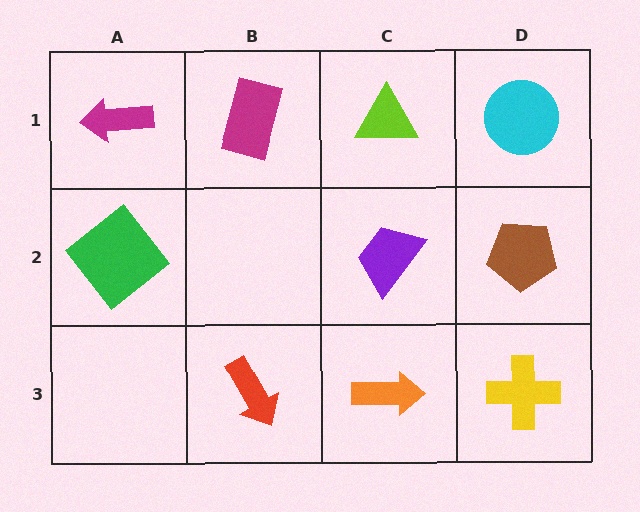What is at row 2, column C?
A purple trapezoid.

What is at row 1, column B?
A magenta rectangle.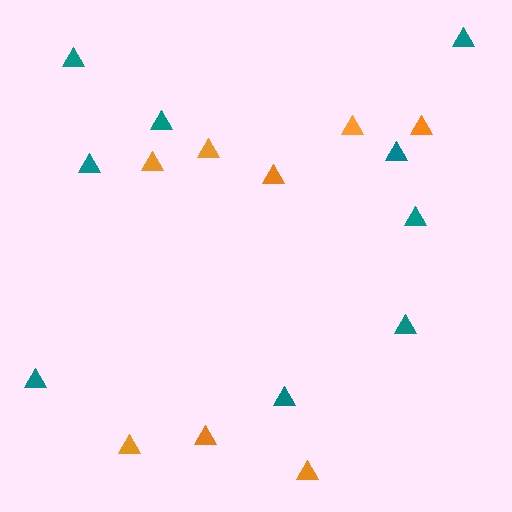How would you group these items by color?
There are 2 groups: one group of orange triangles (8) and one group of teal triangles (9).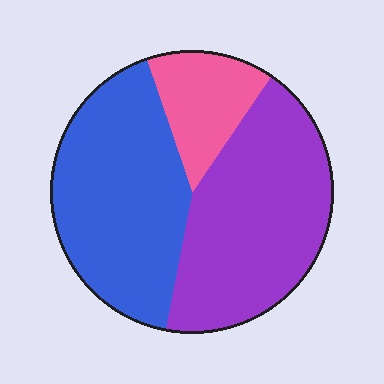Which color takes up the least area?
Pink, at roughly 15%.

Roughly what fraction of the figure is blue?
Blue covers around 40% of the figure.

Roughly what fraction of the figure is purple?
Purple takes up between a quarter and a half of the figure.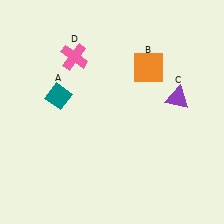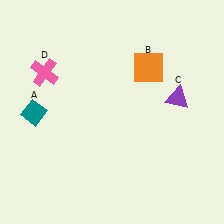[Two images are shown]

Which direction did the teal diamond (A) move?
The teal diamond (A) moved left.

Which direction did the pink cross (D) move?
The pink cross (D) moved left.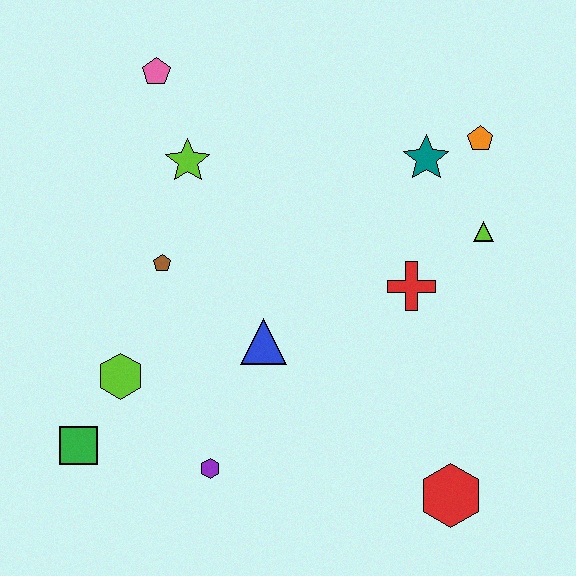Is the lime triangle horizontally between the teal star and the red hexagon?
No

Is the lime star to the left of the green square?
No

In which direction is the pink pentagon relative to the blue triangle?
The pink pentagon is above the blue triangle.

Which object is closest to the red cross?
The lime triangle is closest to the red cross.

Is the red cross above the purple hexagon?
Yes